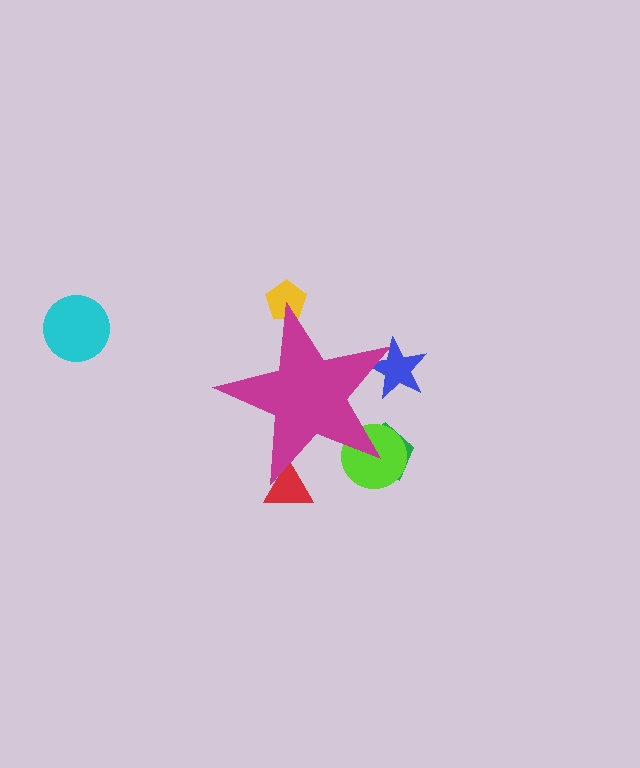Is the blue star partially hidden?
Yes, the blue star is partially hidden behind the magenta star.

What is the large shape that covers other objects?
A magenta star.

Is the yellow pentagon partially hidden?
Yes, the yellow pentagon is partially hidden behind the magenta star.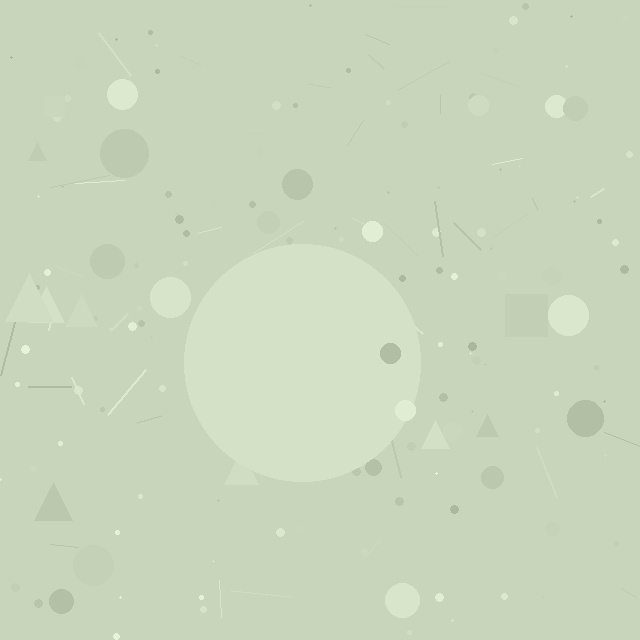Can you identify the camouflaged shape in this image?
The camouflaged shape is a circle.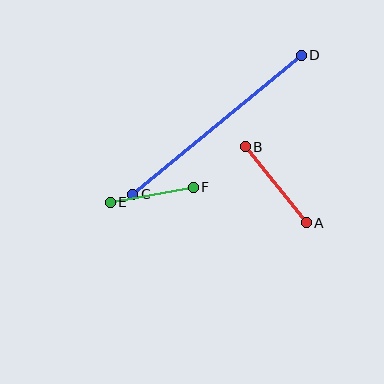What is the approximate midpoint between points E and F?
The midpoint is at approximately (152, 195) pixels.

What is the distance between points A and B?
The distance is approximately 98 pixels.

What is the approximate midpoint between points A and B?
The midpoint is at approximately (276, 185) pixels.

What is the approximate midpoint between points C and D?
The midpoint is at approximately (217, 125) pixels.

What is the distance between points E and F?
The distance is approximately 85 pixels.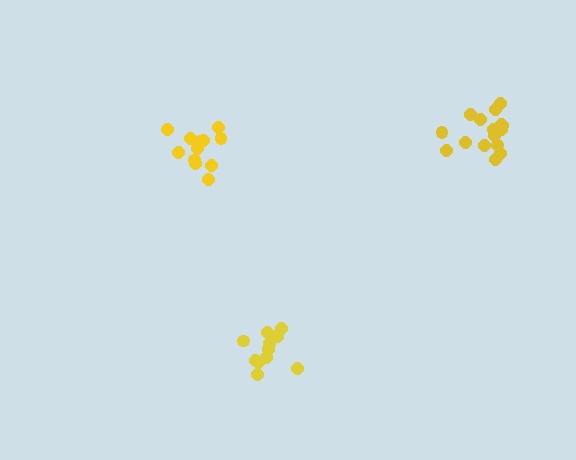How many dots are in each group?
Group 1: 12 dots, Group 2: 16 dots, Group 3: 12 dots (40 total).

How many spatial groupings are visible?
There are 3 spatial groupings.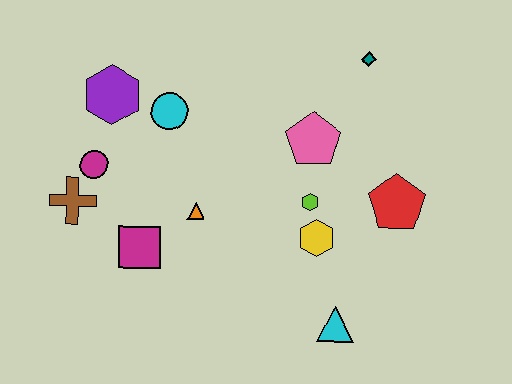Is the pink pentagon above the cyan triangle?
Yes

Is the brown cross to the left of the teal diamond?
Yes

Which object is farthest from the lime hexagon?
The brown cross is farthest from the lime hexagon.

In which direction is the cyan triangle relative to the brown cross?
The cyan triangle is to the right of the brown cross.